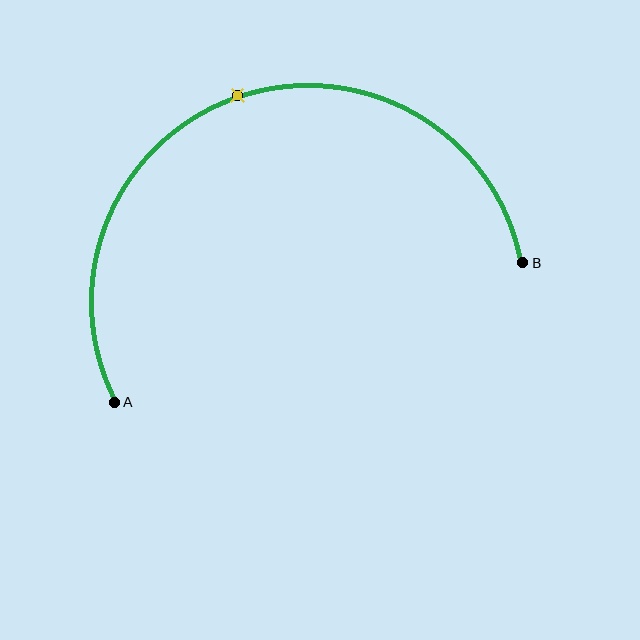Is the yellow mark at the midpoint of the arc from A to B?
Yes. The yellow mark lies on the arc at equal arc-length from both A and B — it is the arc midpoint.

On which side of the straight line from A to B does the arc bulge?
The arc bulges above the straight line connecting A and B.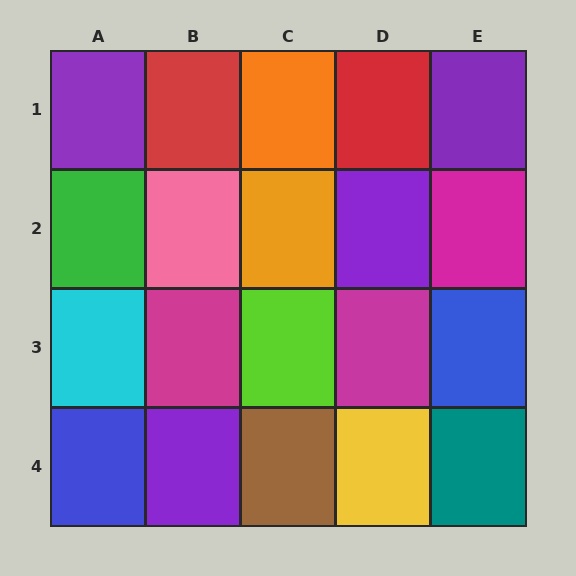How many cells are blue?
2 cells are blue.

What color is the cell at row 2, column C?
Orange.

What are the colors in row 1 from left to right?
Purple, red, orange, red, purple.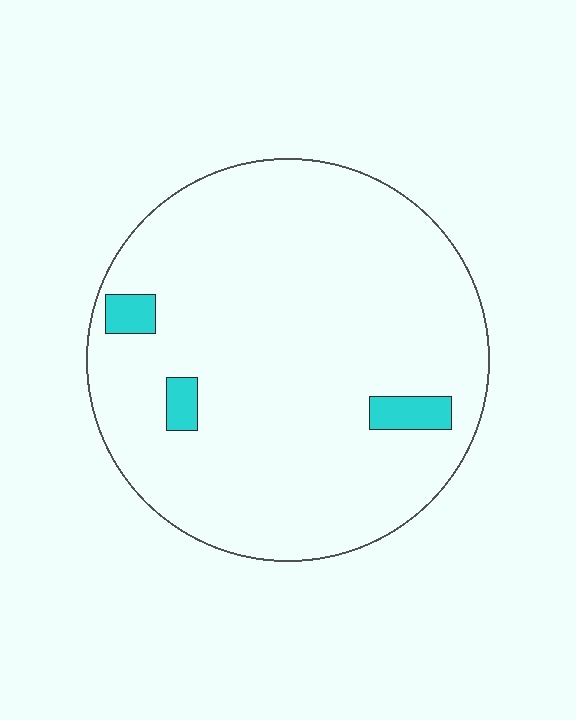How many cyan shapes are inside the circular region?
3.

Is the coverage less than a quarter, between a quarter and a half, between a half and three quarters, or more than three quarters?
Less than a quarter.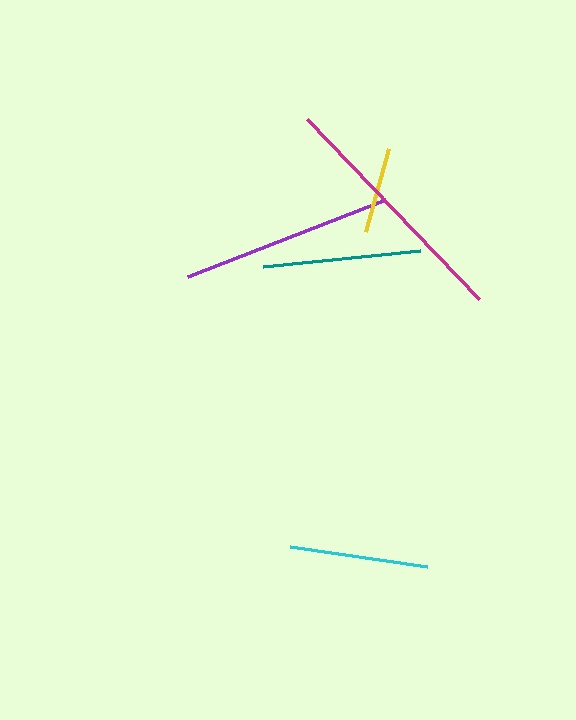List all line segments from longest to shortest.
From longest to shortest: magenta, purple, teal, cyan, yellow.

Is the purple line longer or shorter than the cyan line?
The purple line is longer than the cyan line.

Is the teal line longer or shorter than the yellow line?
The teal line is longer than the yellow line.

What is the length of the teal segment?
The teal segment is approximately 157 pixels long.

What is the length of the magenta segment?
The magenta segment is approximately 249 pixels long.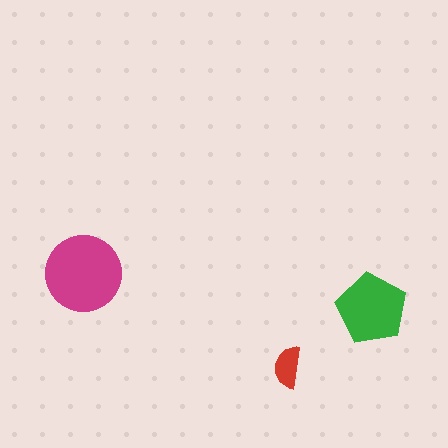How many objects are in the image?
There are 3 objects in the image.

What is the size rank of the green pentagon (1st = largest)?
2nd.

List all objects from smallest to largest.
The red semicircle, the green pentagon, the magenta circle.